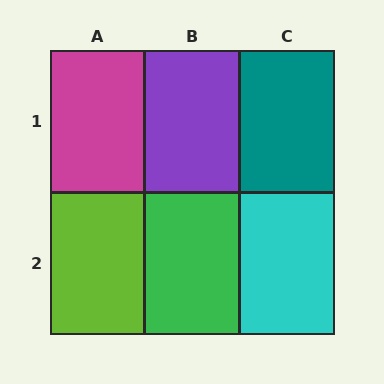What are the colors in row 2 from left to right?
Lime, green, cyan.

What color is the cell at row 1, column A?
Magenta.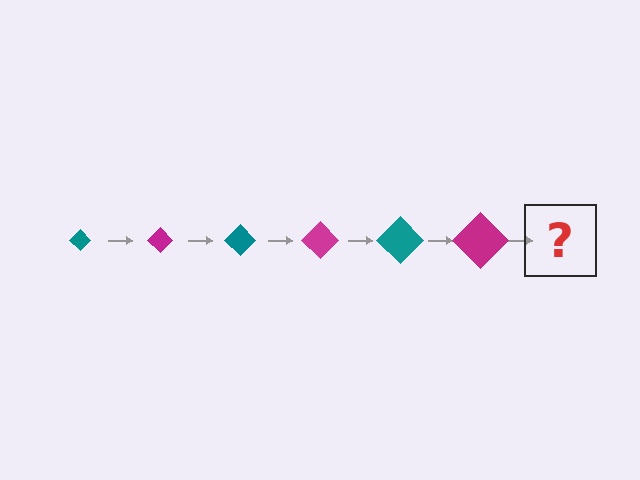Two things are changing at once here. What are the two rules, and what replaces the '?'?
The two rules are that the diamond grows larger each step and the color cycles through teal and magenta. The '?' should be a teal diamond, larger than the previous one.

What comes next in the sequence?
The next element should be a teal diamond, larger than the previous one.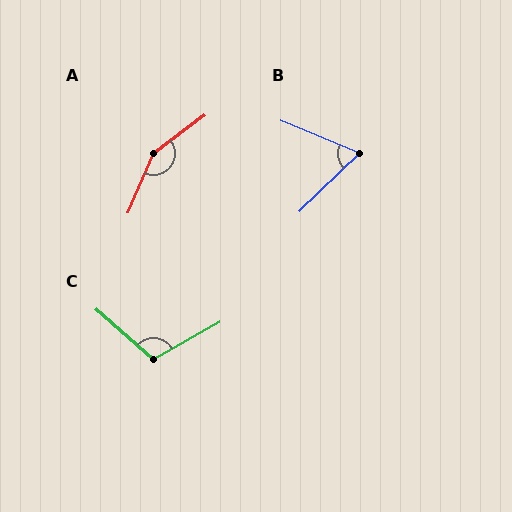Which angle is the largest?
A, at approximately 150 degrees.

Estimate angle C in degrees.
Approximately 109 degrees.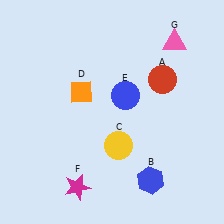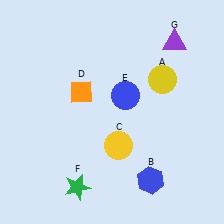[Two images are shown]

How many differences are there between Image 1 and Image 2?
There are 3 differences between the two images.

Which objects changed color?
A changed from red to yellow. F changed from magenta to green. G changed from pink to purple.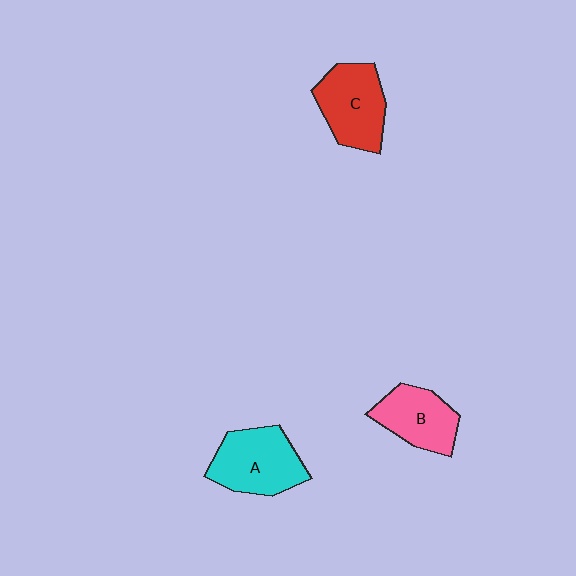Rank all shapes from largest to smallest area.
From largest to smallest: A (cyan), C (red), B (pink).